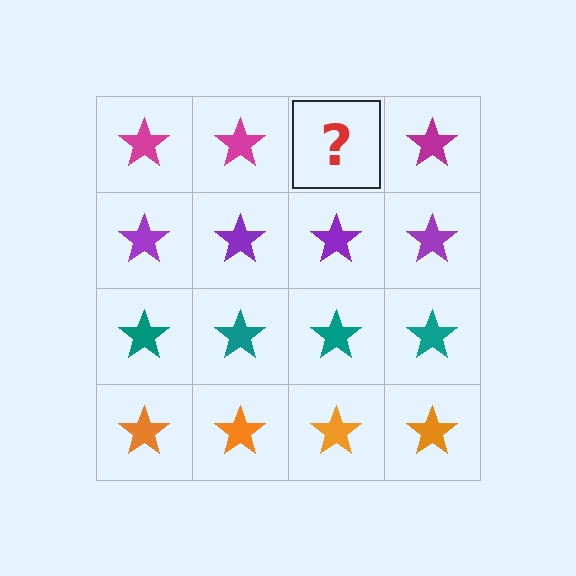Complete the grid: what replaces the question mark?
The question mark should be replaced with a magenta star.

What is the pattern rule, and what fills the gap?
The rule is that each row has a consistent color. The gap should be filled with a magenta star.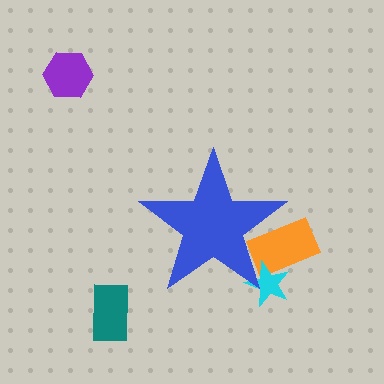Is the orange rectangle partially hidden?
Yes, the orange rectangle is partially hidden behind the blue star.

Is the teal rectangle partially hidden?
No, the teal rectangle is fully visible.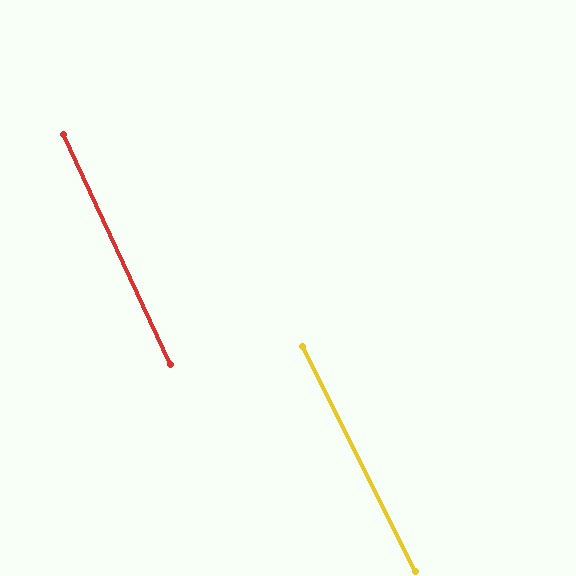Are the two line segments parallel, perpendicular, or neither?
Parallel — their directions differ by only 1.7°.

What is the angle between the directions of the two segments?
Approximately 2 degrees.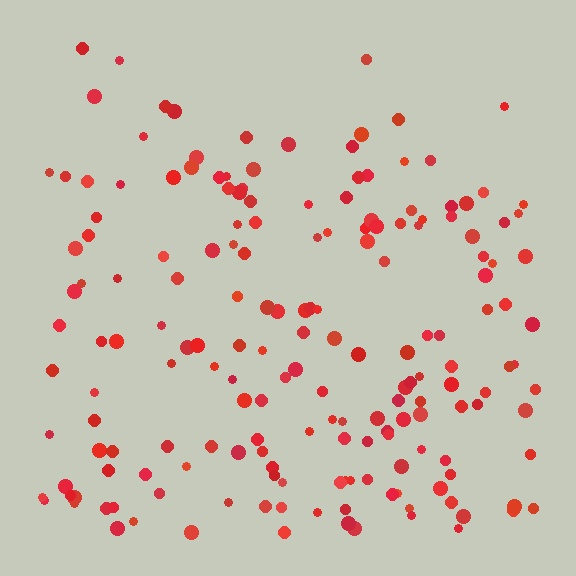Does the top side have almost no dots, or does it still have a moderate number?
Still a moderate number, just noticeably fewer than the bottom.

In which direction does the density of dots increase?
From top to bottom, with the bottom side densest.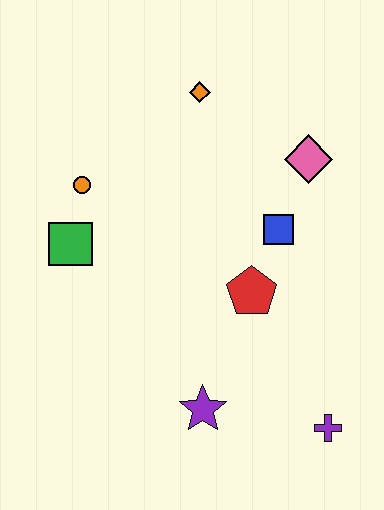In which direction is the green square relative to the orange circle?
The green square is below the orange circle.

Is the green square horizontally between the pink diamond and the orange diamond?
No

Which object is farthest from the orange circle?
The purple cross is farthest from the orange circle.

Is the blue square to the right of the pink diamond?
No